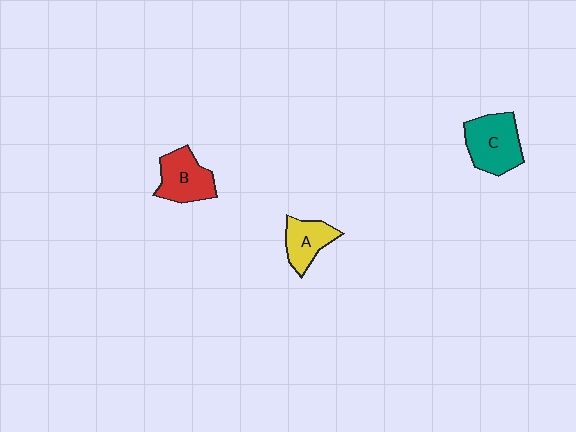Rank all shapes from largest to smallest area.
From largest to smallest: C (teal), B (red), A (yellow).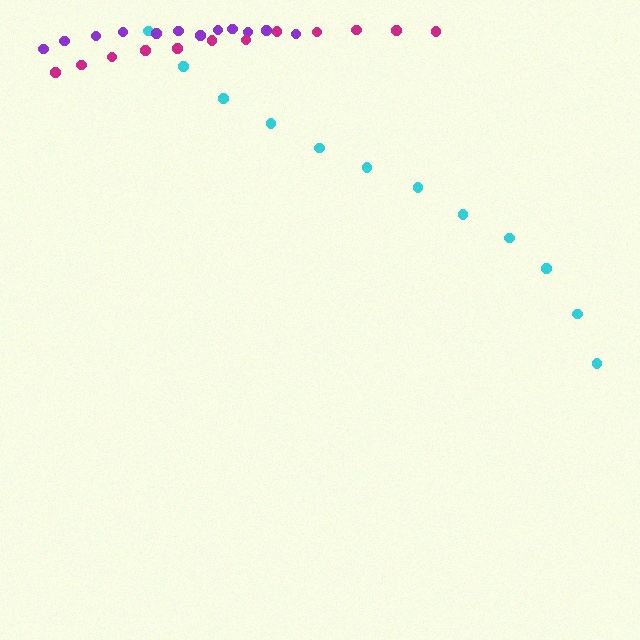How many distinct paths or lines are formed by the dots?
There are 3 distinct paths.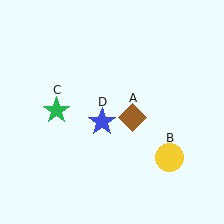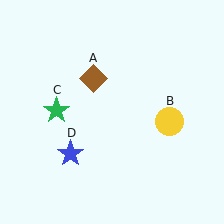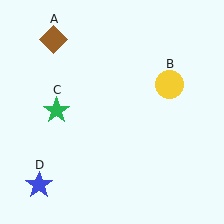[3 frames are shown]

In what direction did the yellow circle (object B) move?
The yellow circle (object B) moved up.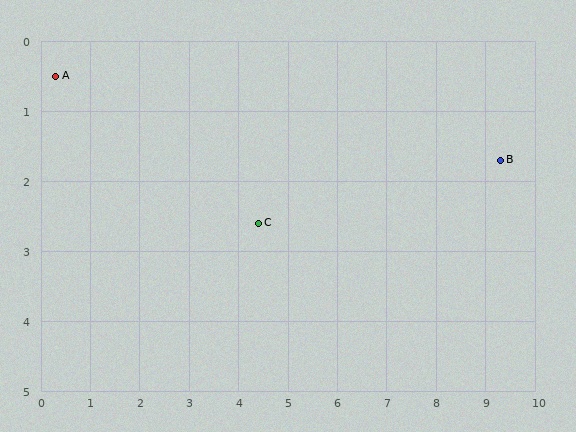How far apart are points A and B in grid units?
Points A and B are about 9.1 grid units apart.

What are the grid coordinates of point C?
Point C is at approximately (4.4, 2.6).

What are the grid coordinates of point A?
Point A is at approximately (0.3, 0.5).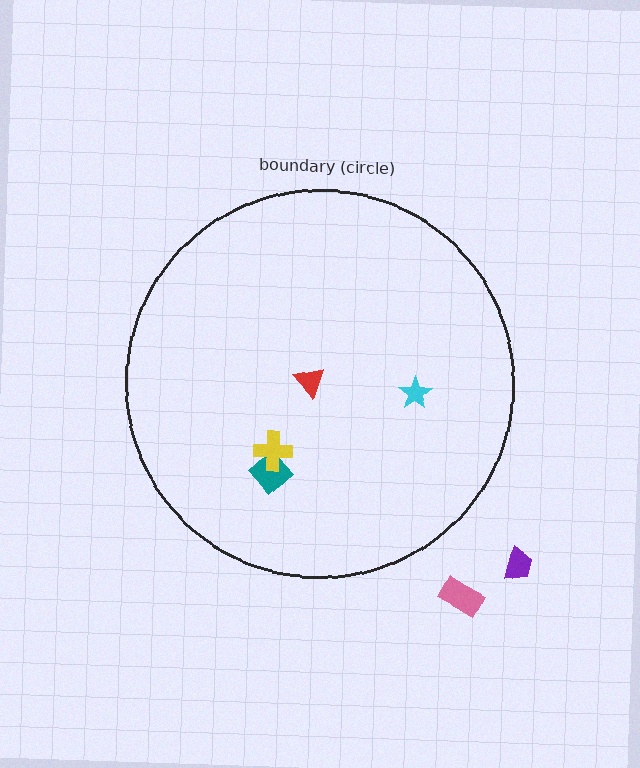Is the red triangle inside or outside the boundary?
Inside.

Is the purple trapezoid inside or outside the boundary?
Outside.